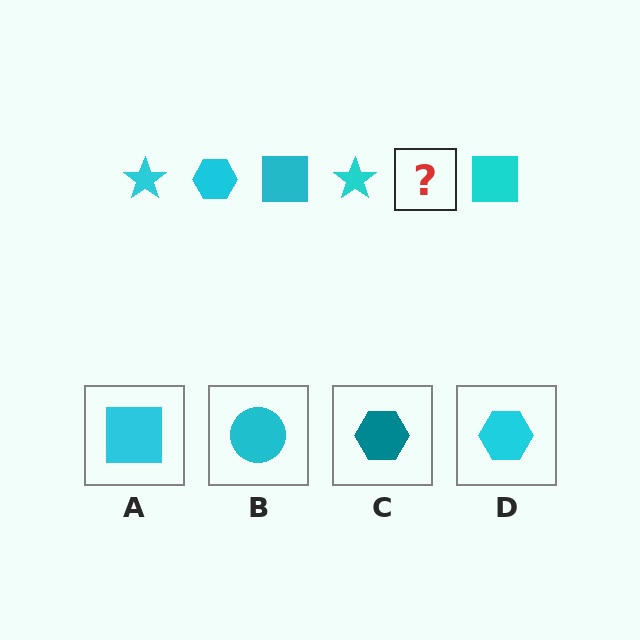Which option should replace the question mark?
Option D.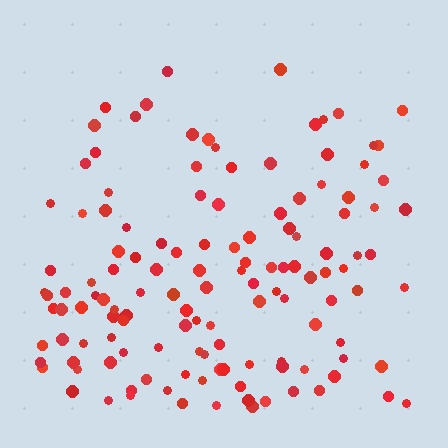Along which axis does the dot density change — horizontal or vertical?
Vertical.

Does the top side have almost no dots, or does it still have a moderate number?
Still a moderate number, just noticeably fewer than the bottom.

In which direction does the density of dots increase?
From top to bottom, with the bottom side densest.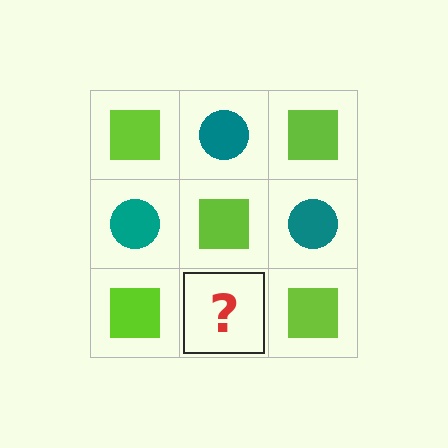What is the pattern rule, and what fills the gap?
The rule is that it alternates lime square and teal circle in a checkerboard pattern. The gap should be filled with a teal circle.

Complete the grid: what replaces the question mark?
The question mark should be replaced with a teal circle.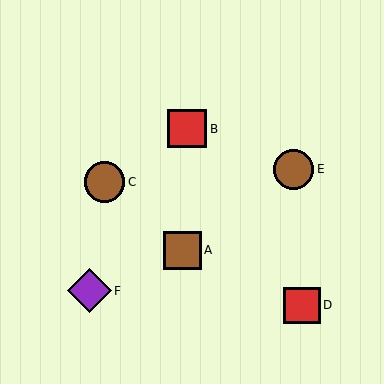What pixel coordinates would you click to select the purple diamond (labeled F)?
Click at (89, 291) to select the purple diamond F.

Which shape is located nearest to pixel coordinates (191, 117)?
The red square (labeled B) at (187, 129) is nearest to that location.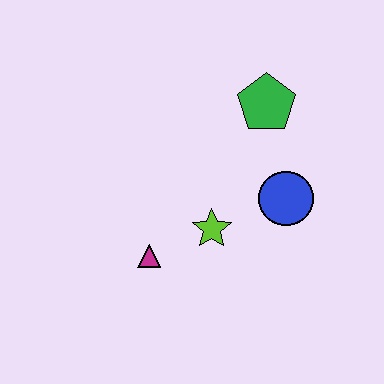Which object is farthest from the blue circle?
The magenta triangle is farthest from the blue circle.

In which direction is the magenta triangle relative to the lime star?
The magenta triangle is to the left of the lime star.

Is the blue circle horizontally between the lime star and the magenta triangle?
No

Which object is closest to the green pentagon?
The blue circle is closest to the green pentagon.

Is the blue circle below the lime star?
No